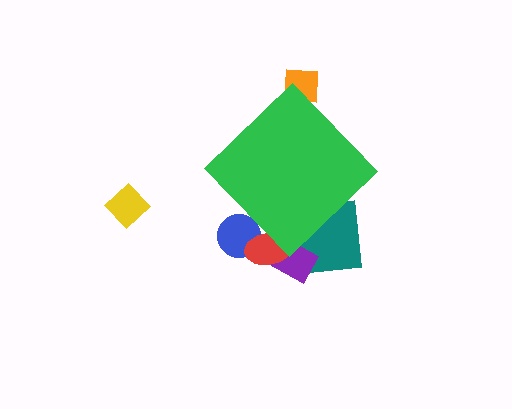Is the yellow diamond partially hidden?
No, the yellow diamond is fully visible.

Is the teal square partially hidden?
Yes, the teal square is partially hidden behind the green diamond.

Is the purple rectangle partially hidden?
Yes, the purple rectangle is partially hidden behind the green diamond.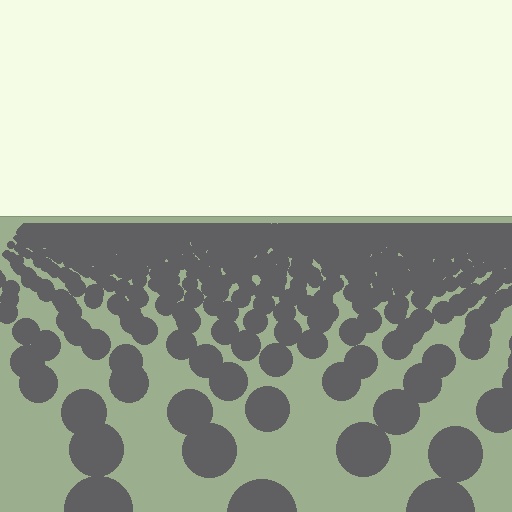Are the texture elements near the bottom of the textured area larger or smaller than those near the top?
Larger. Near the bottom, elements are closer to the viewer and appear at a bigger on-screen size.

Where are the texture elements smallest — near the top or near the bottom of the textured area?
Near the top.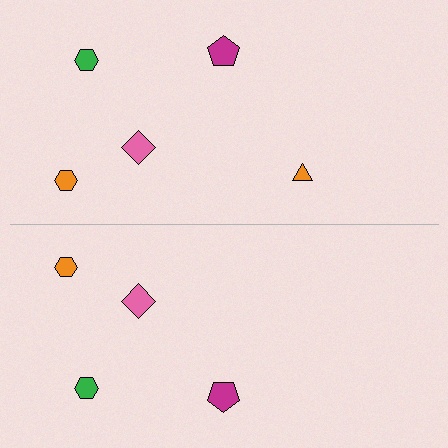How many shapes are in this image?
There are 9 shapes in this image.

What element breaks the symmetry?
A orange triangle is missing from the bottom side.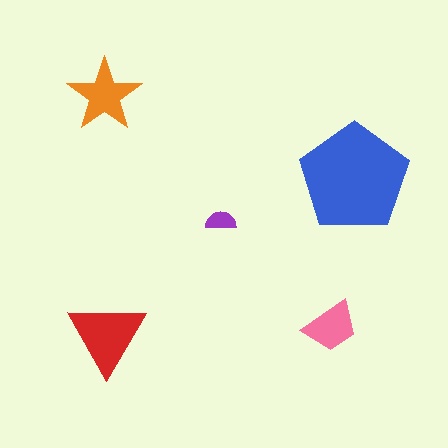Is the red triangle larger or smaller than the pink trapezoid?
Larger.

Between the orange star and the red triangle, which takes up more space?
The red triangle.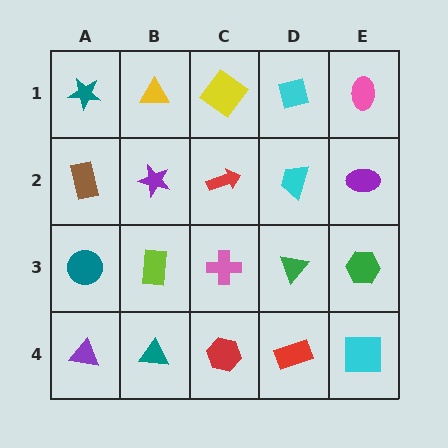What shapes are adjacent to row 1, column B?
A purple star (row 2, column B), a teal star (row 1, column A), a yellow diamond (row 1, column C).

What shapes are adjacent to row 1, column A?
A brown rectangle (row 2, column A), a yellow triangle (row 1, column B).